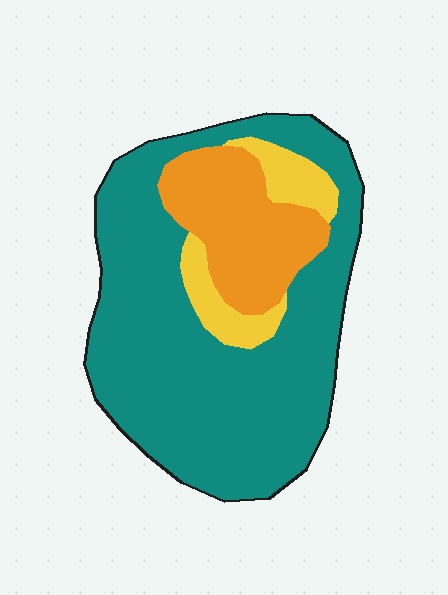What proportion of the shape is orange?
Orange takes up about one fifth (1/5) of the shape.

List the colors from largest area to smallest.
From largest to smallest: teal, orange, yellow.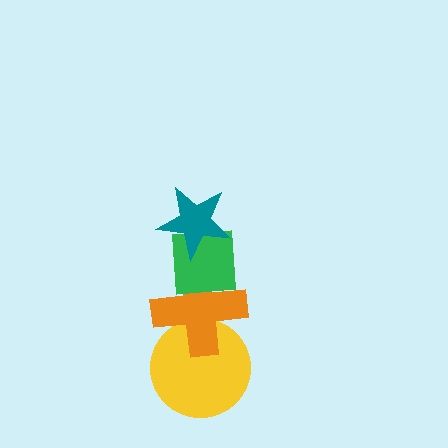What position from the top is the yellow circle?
The yellow circle is 4th from the top.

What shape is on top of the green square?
The teal star is on top of the green square.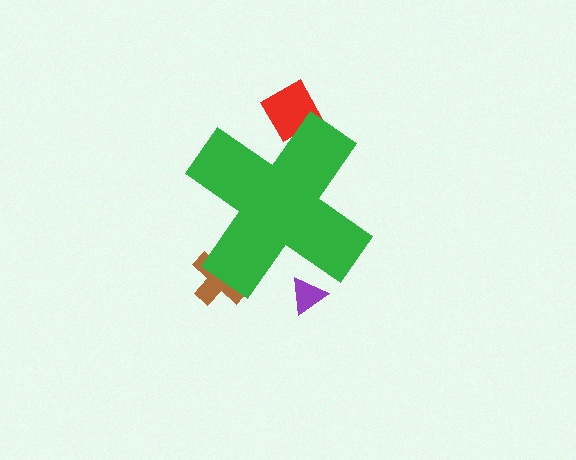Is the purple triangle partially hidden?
Yes, the purple triangle is partially hidden behind the green cross.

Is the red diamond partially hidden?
Yes, the red diamond is partially hidden behind the green cross.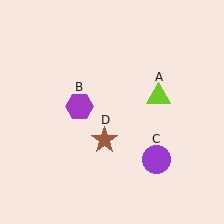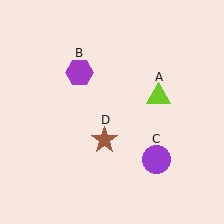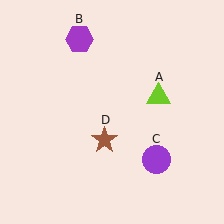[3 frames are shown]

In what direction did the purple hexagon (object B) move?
The purple hexagon (object B) moved up.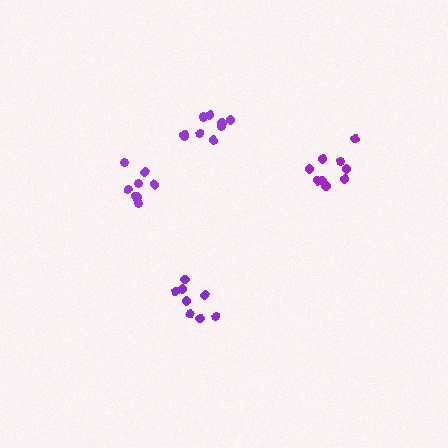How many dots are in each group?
Group 1: 9 dots, Group 2: 8 dots, Group 3: 10 dots, Group 4: 8 dots (35 total).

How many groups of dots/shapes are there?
There are 4 groups.